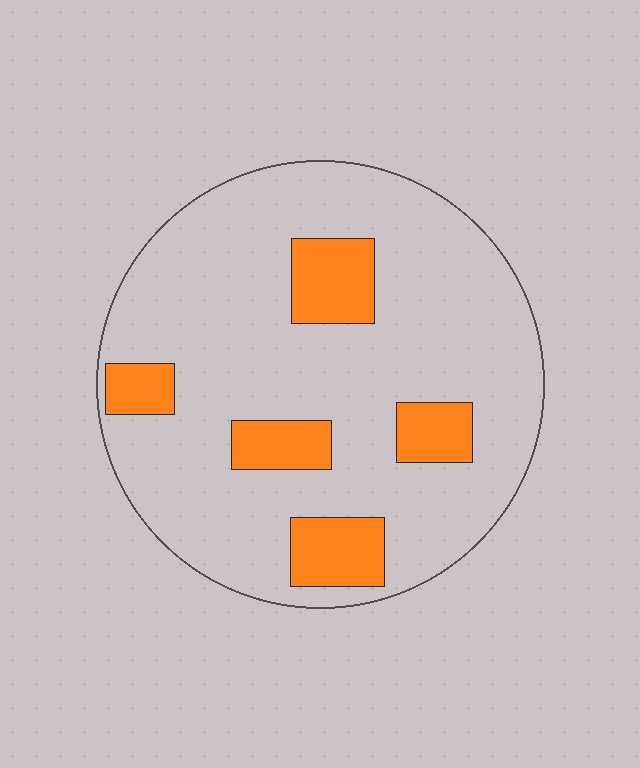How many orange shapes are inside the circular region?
5.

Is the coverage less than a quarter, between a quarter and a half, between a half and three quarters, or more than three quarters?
Less than a quarter.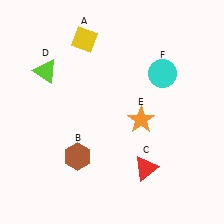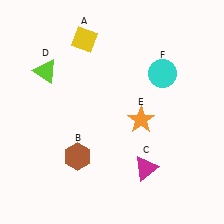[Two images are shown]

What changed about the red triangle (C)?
In Image 1, C is red. In Image 2, it changed to magenta.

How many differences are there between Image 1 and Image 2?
There is 1 difference between the two images.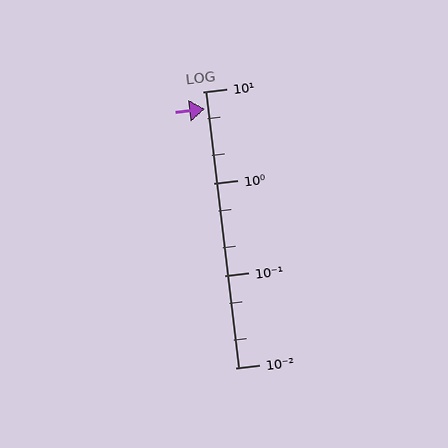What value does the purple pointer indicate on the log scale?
The pointer indicates approximately 6.4.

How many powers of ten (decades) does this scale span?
The scale spans 3 decades, from 0.01 to 10.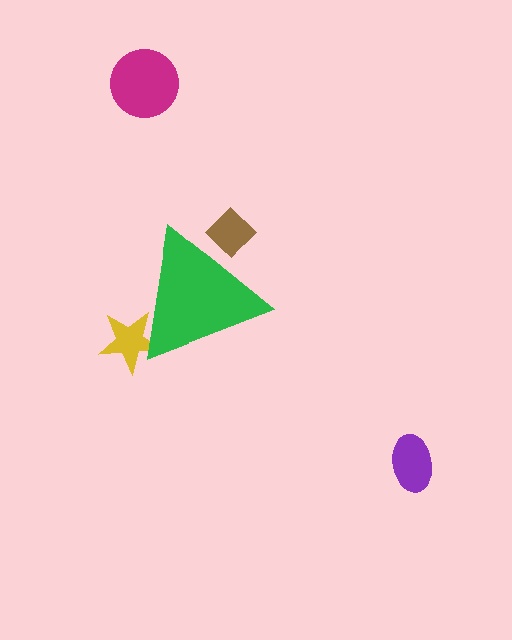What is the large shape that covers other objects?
A green triangle.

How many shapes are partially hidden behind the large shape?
2 shapes are partially hidden.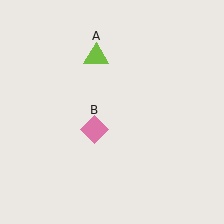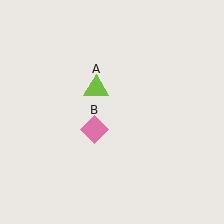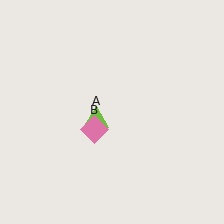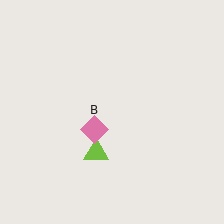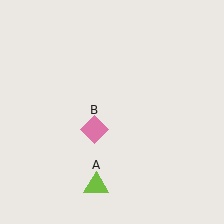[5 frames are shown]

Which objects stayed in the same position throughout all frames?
Pink diamond (object B) remained stationary.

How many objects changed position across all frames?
1 object changed position: lime triangle (object A).